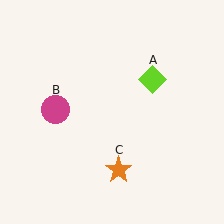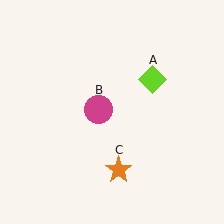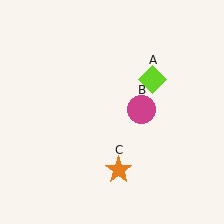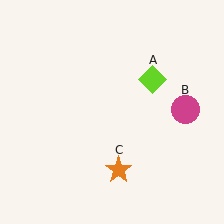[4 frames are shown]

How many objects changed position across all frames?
1 object changed position: magenta circle (object B).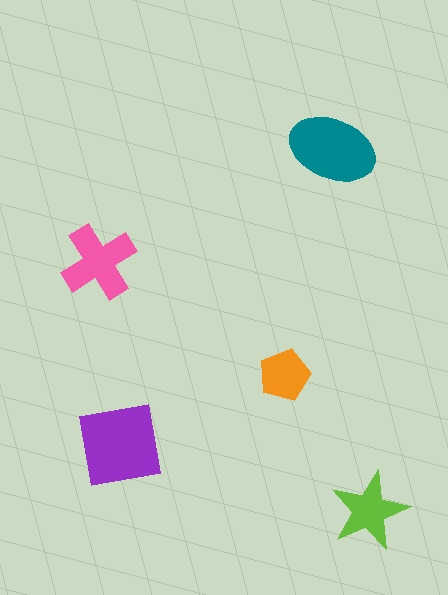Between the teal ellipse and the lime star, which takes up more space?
The teal ellipse.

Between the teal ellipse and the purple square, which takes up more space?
The purple square.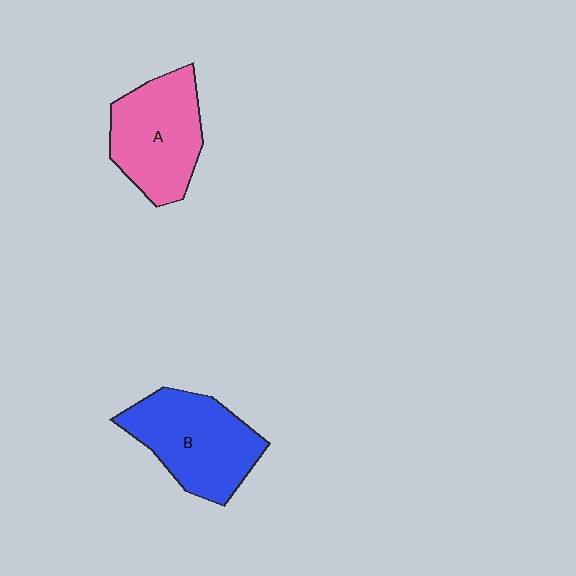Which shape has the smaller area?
Shape A (pink).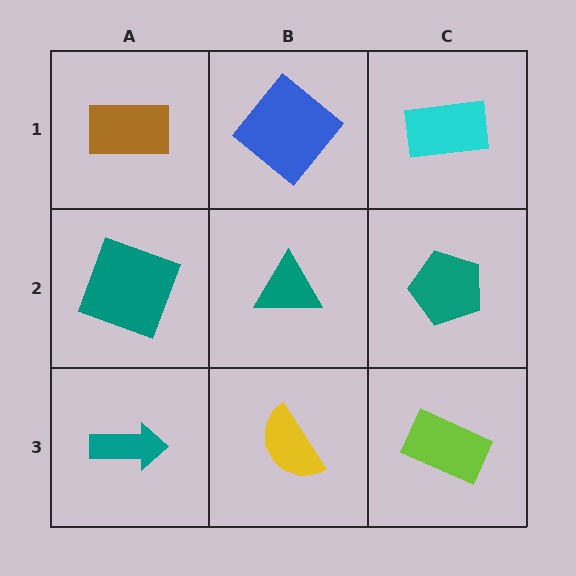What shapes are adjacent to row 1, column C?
A teal pentagon (row 2, column C), a blue diamond (row 1, column B).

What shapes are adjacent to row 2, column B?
A blue diamond (row 1, column B), a yellow semicircle (row 3, column B), a teal square (row 2, column A), a teal pentagon (row 2, column C).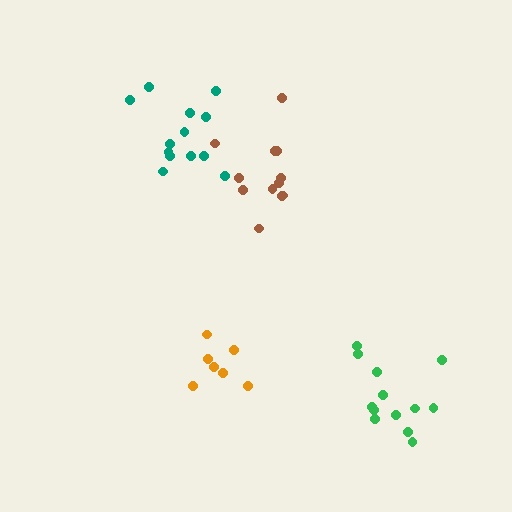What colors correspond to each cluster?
The clusters are colored: teal, brown, green, orange.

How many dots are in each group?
Group 1: 13 dots, Group 2: 12 dots, Group 3: 13 dots, Group 4: 7 dots (45 total).